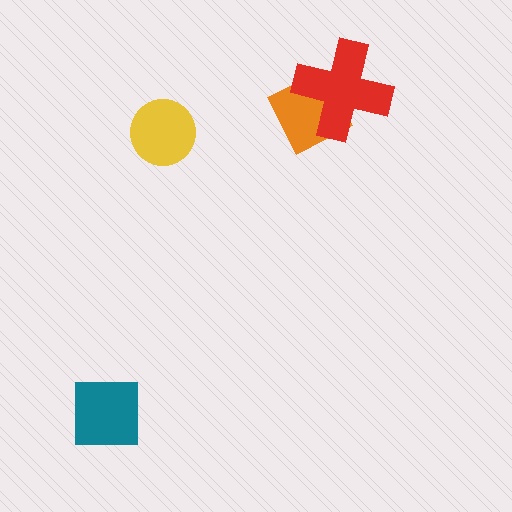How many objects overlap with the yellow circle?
0 objects overlap with the yellow circle.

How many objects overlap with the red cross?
1 object overlaps with the red cross.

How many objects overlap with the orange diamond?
1 object overlaps with the orange diamond.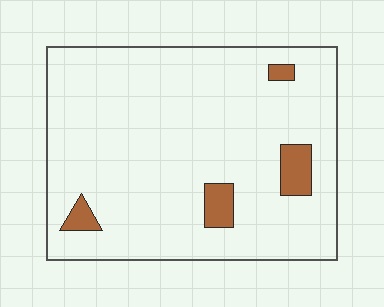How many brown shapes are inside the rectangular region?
4.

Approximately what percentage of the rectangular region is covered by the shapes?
Approximately 5%.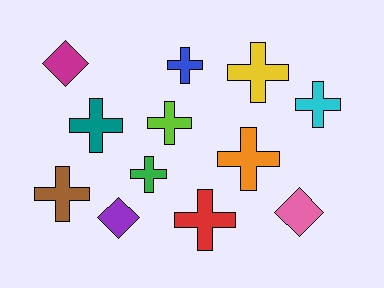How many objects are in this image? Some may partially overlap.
There are 12 objects.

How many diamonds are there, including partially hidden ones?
There are 3 diamonds.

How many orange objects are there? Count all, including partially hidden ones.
There is 1 orange object.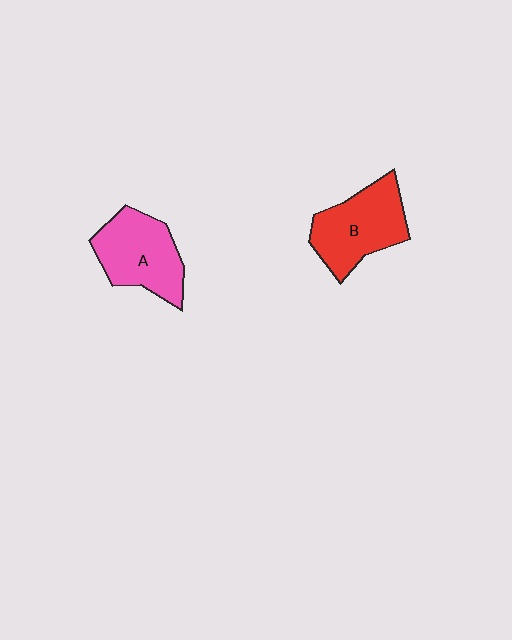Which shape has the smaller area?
Shape A (pink).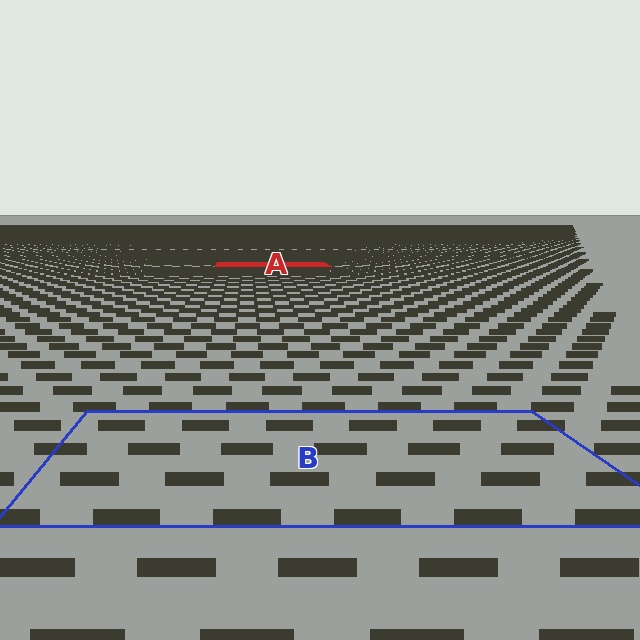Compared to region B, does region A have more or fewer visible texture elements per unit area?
Region A has more texture elements per unit area — they are packed more densely because it is farther away.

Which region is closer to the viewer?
Region B is closer. The texture elements there are larger and more spread out.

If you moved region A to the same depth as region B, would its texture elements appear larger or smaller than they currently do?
They would appear larger. At a closer depth, the same texture elements are projected at a bigger on-screen size.